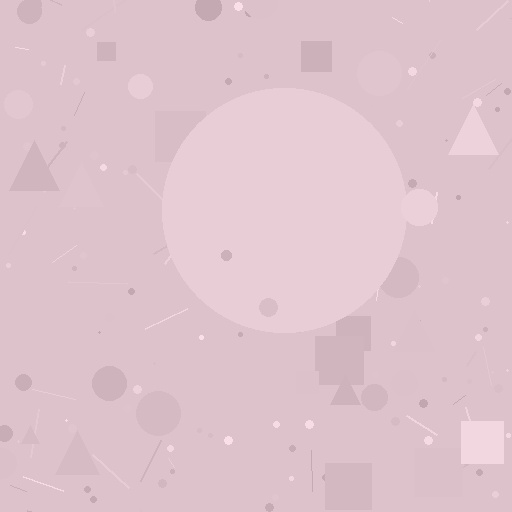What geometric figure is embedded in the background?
A circle is embedded in the background.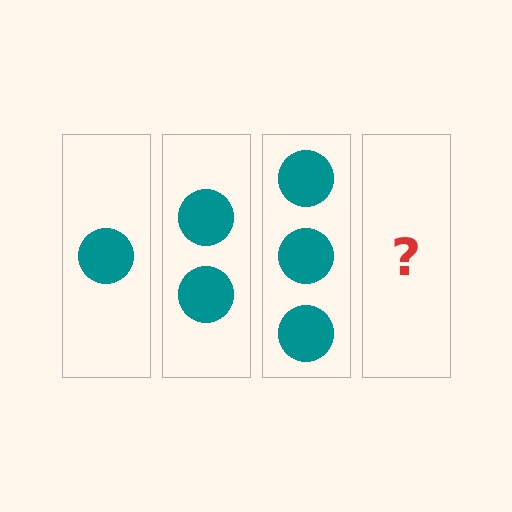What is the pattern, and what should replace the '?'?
The pattern is that each step adds one more circle. The '?' should be 4 circles.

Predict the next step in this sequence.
The next step is 4 circles.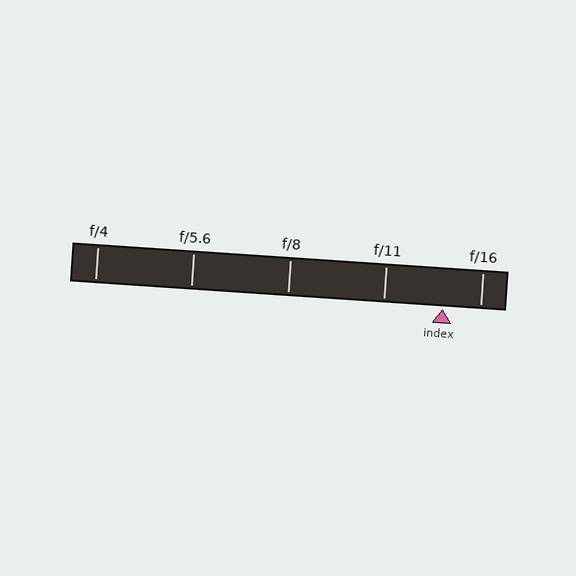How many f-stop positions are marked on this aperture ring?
There are 5 f-stop positions marked.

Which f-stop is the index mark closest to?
The index mark is closest to f/16.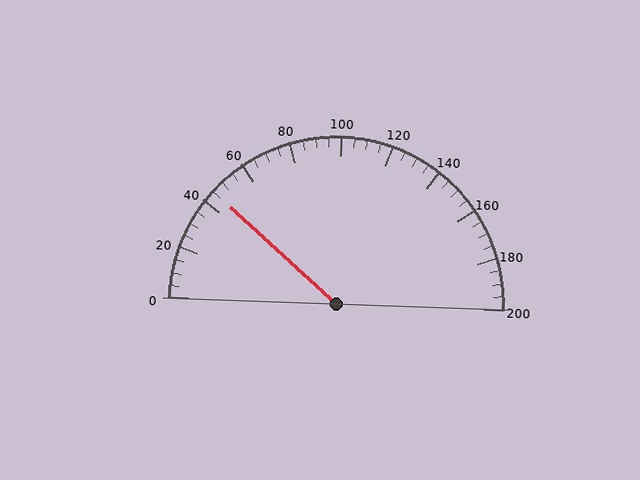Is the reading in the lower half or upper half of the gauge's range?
The reading is in the lower half of the range (0 to 200).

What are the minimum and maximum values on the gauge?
The gauge ranges from 0 to 200.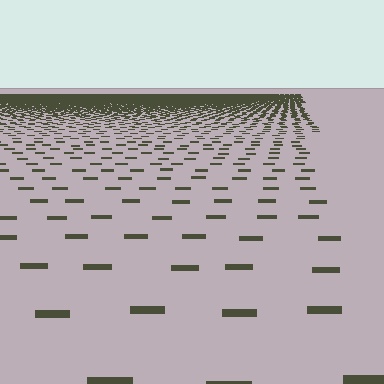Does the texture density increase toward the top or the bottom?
Density increases toward the top.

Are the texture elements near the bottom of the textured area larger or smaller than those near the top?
Larger. Near the bottom, elements are closer to the viewer and appear at a bigger on-screen size.